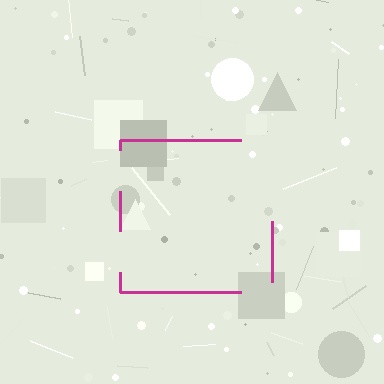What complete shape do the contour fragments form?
The contour fragments form a square.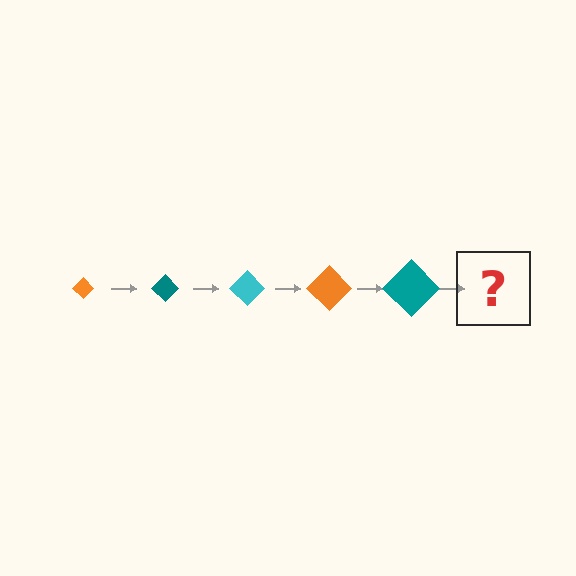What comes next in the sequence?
The next element should be a cyan diamond, larger than the previous one.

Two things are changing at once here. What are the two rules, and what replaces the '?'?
The two rules are that the diamond grows larger each step and the color cycles through orange, teal, and cyan. The '?' should be a cyan diamond, larger than the previous one.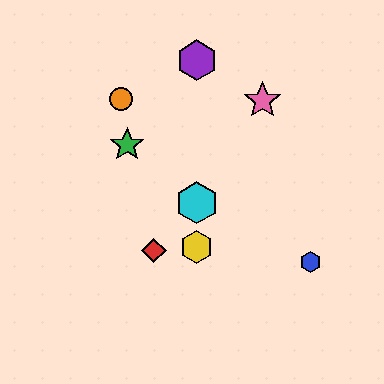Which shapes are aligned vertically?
The yellow hexagon, the purple hexagon, the cyan hexagon are aligned vertically.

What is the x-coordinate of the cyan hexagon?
The cyan hexagon is at x≈197.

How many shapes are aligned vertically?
3 shapes (the yellow hexagon, the purple hexagon, the cyan hexagon) are aligned vertically.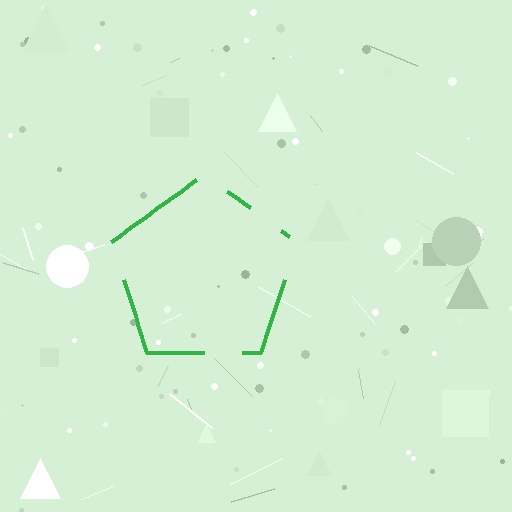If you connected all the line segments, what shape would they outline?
They would outline a pentagon.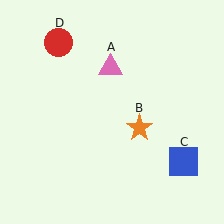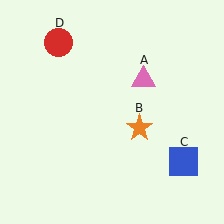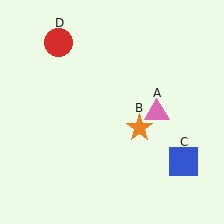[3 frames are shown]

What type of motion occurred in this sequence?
The pink triangle (object A) rotated clockwise around the center of the scene.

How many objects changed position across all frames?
1 object changed position: pink triangle (object A).